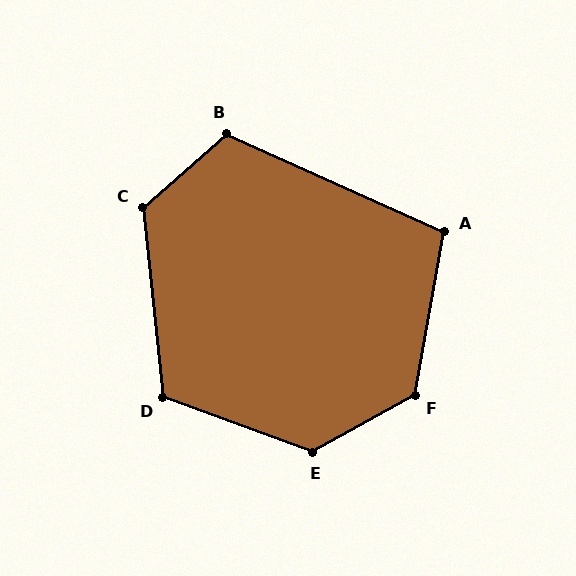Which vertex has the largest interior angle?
E, at approximately 131 degrees.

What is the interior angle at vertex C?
Approximately 125 degrees (obtuse).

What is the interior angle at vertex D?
Approximately 116 degrees (obtuse).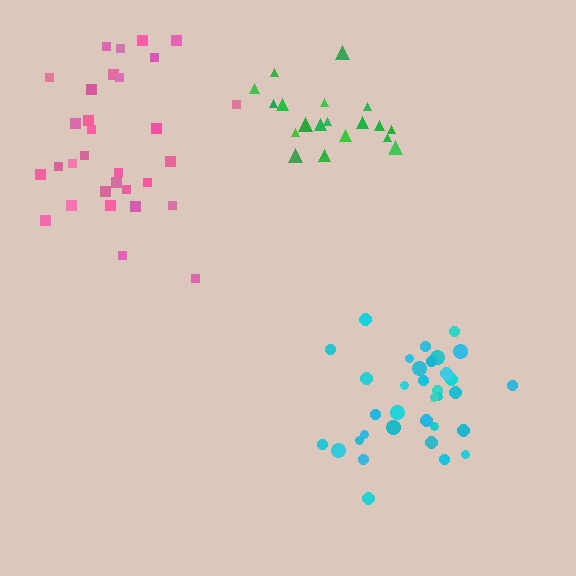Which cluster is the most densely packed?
Cyan.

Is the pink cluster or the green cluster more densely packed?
Green.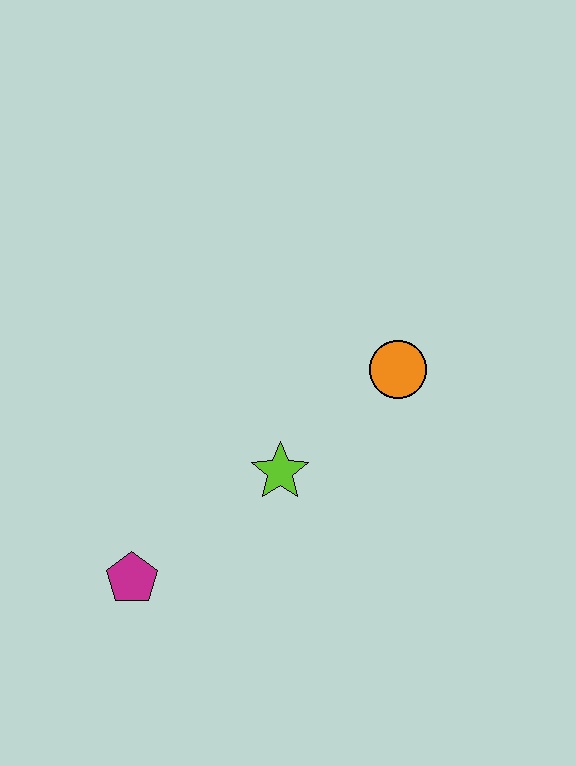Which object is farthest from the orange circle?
The magenta pentagon is farthest from the orange circle.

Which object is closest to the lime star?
The orange circle is closest to the lime star.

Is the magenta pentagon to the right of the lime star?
No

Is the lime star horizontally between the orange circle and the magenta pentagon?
Yes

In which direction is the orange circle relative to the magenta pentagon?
The orange circle is to the right of the magenta pentagon.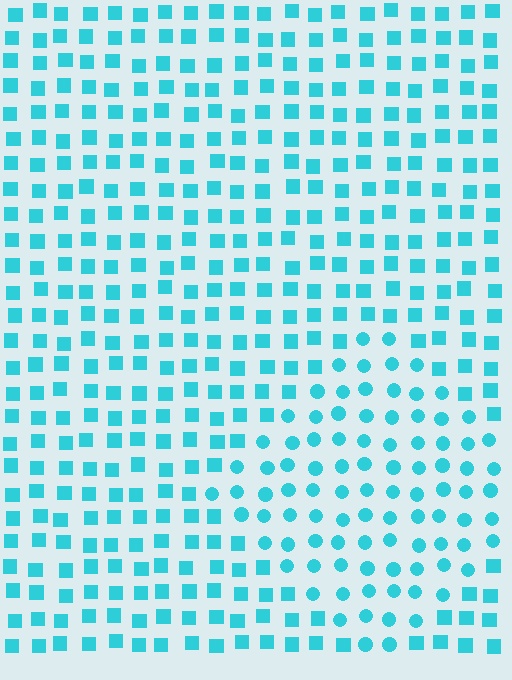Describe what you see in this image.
The image is filled with small cyan elements arranged in a uniform grid. A diamond-shaped region contains circles, while the surrounding area contains squares. The boundary is defined purely by the change in element shape.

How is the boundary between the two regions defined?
The boundary is defined by a change in element shape: circles inside vs. squares outside. All elements share the same color and spacing.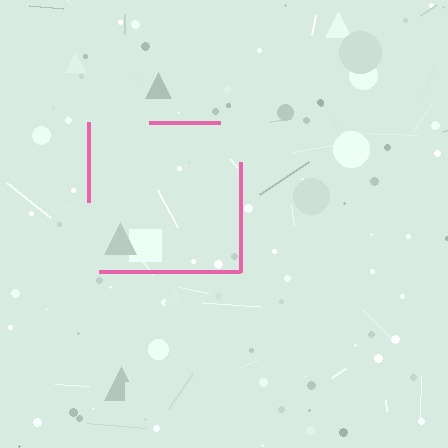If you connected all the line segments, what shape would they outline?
They would outline a square.